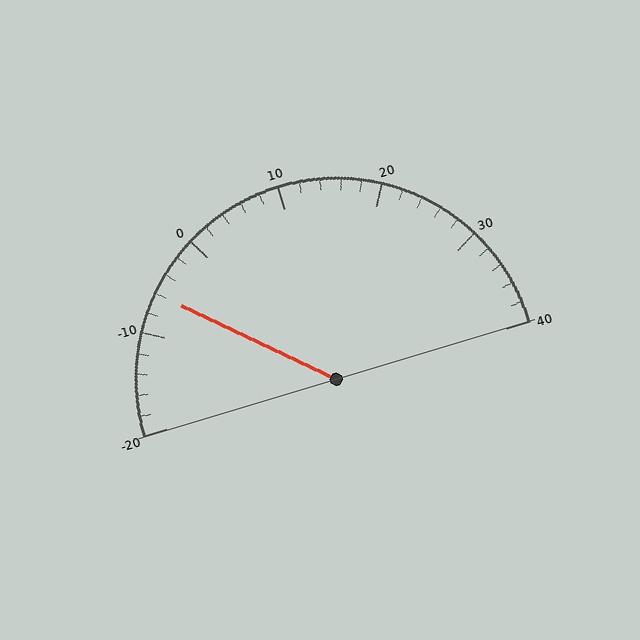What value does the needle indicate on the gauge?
The needle indicates approximately -6.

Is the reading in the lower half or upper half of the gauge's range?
The reading is in the lower half of the range (-20 to 40).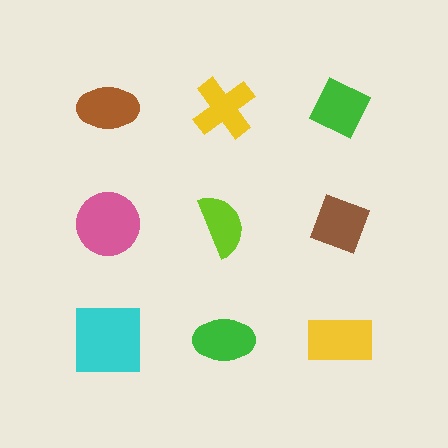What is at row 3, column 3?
A yellow rectangle.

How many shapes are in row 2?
3 shapes.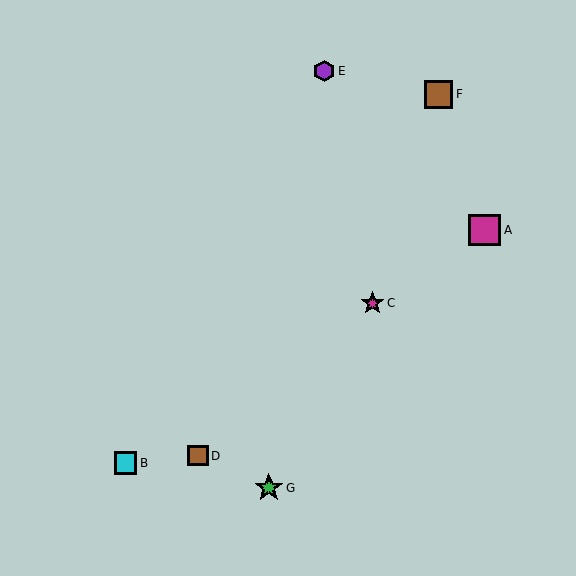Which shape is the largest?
The magenta square (labeled A) is the largest.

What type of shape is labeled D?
Shape D is a brown square.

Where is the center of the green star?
The center of the green star is at (269, 488).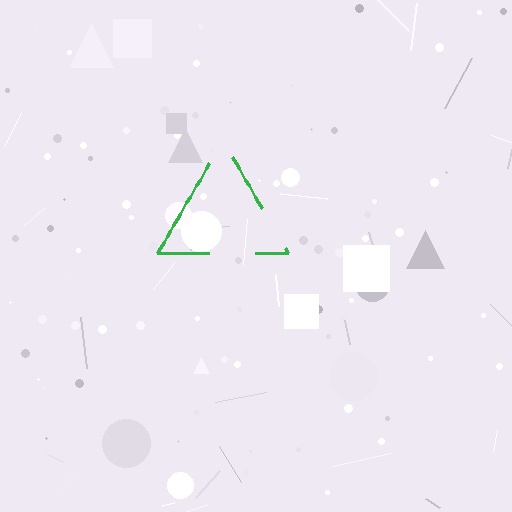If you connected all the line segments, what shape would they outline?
They would outline a triangle.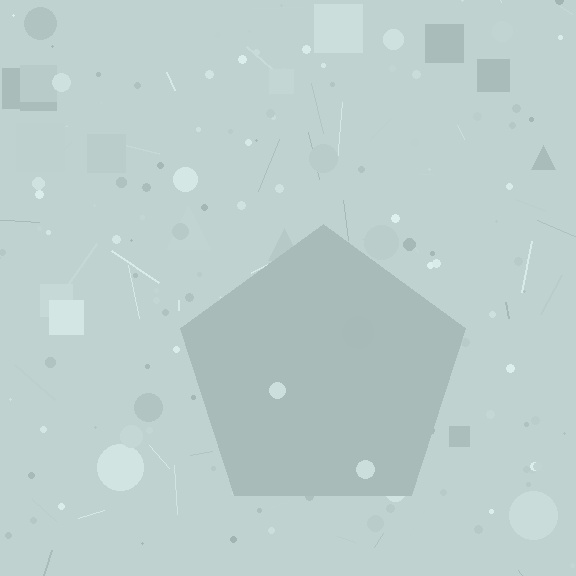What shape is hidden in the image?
A pentagon is hidden in the image.